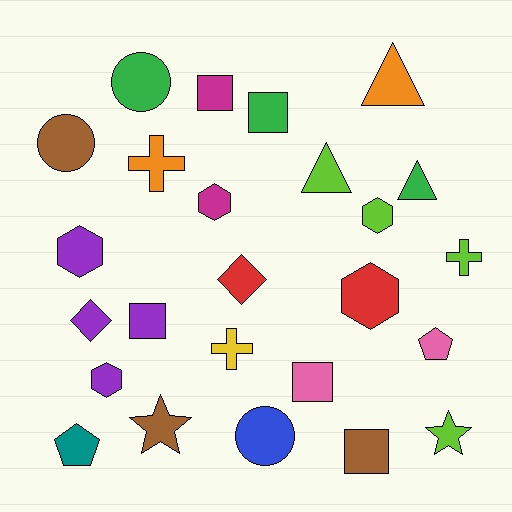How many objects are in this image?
There are 25 objects.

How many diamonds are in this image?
There are 2 diamonds.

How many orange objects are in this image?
There are 2 orange objects.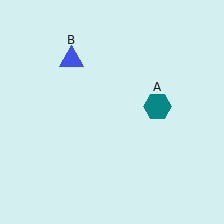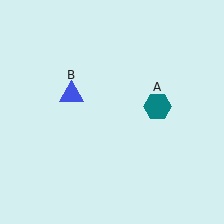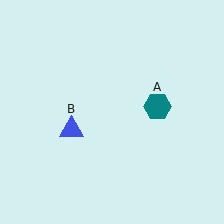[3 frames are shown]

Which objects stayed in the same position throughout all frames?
Teal hexagon (object A) remained stationary.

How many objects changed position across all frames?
1 object changed position: blue triangle (object B).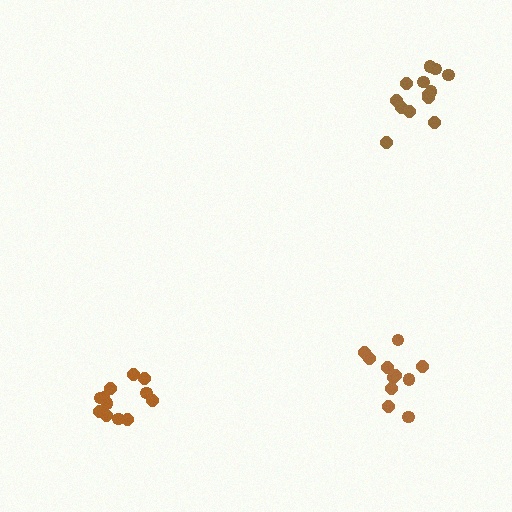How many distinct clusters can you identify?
There are 3 distinct clusters.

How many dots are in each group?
Group 1: 12 dots, Group 2: 13 dots, Group 3: 11 dots (36 total).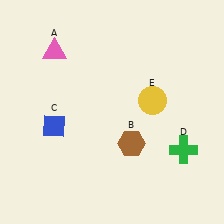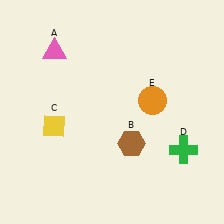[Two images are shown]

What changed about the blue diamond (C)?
In Image 1, C is blue. In Image 2, it changed to yellow.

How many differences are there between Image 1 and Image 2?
There are 2 differences between the two images.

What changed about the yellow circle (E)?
In Image 1, E is yellow. In Image 2, it changed to orange.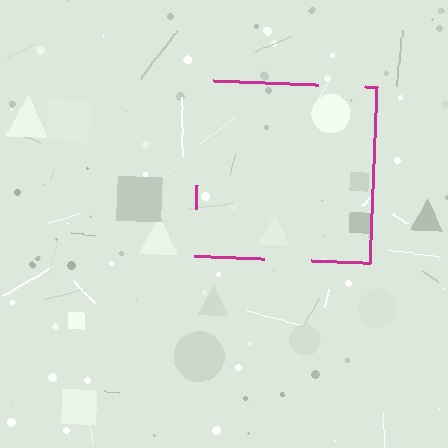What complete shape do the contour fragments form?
The contour fragments form a square.